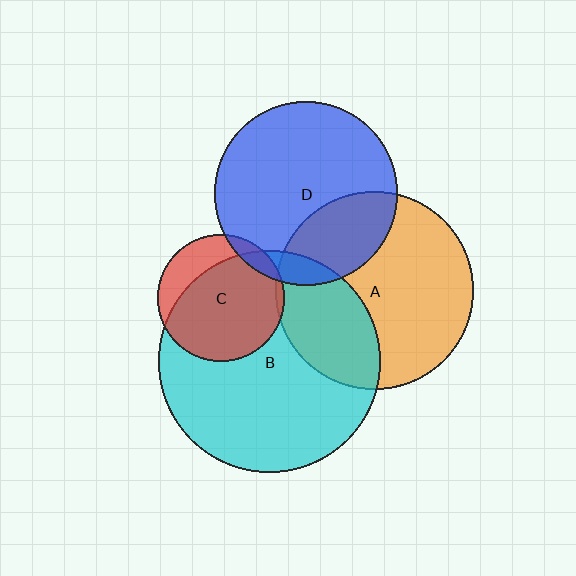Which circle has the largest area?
Circle B (cyan).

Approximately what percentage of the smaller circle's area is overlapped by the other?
Approximately 10%.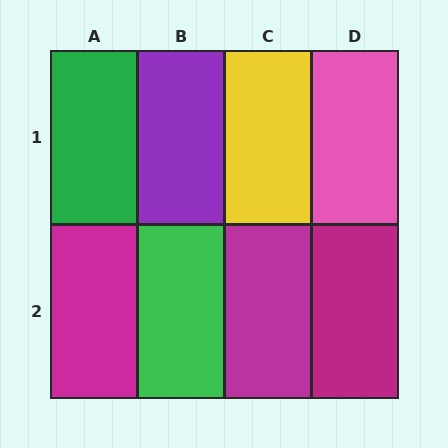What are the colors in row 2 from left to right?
Magenta, green, magenta, magenta.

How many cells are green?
2 cells are green.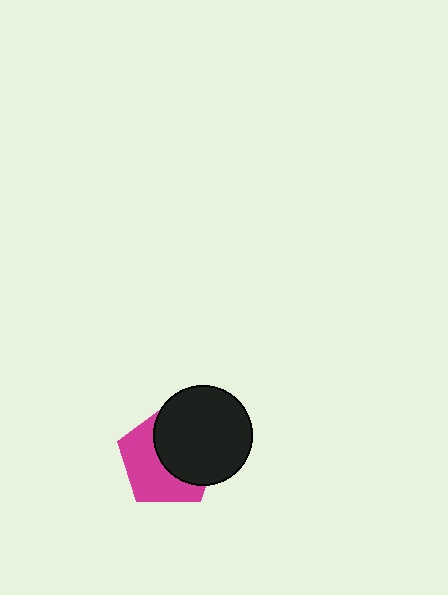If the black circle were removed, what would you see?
You would see the complete magenta pentagon.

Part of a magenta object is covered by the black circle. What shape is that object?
It is a pentagon.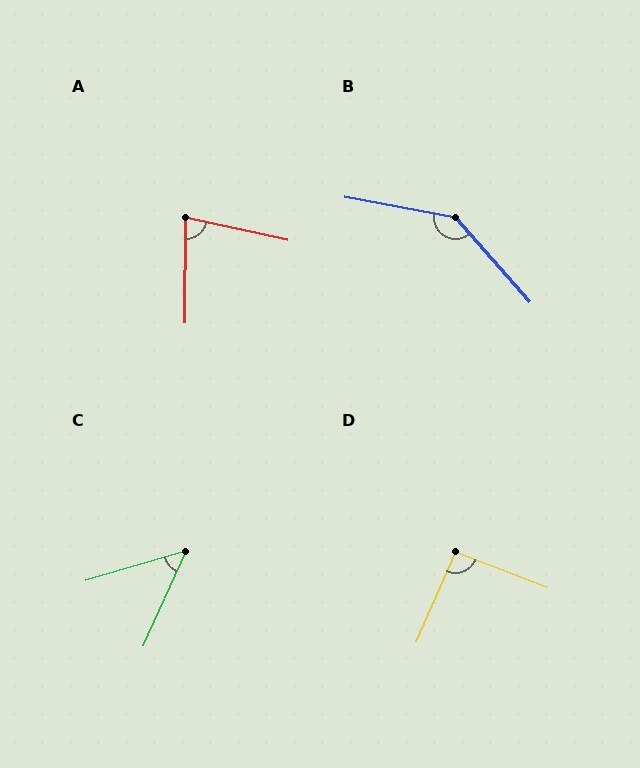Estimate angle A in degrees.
Approximately 78 degrees.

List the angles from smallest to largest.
C (50°), A (78°), D (92°), B (142°).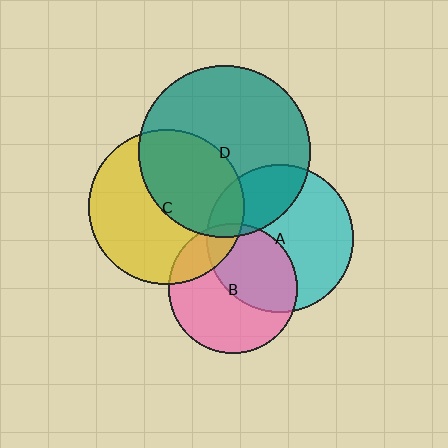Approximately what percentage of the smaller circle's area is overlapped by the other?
Approximately 45%.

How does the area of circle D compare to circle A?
Approximately 1.4 times.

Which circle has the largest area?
Circle D (teal).